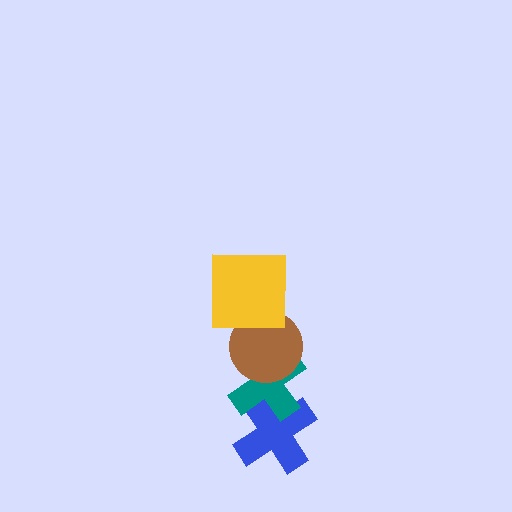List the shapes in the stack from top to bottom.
From top to bottom: the yellow square, the brown circle, the teal cross, the blue cross.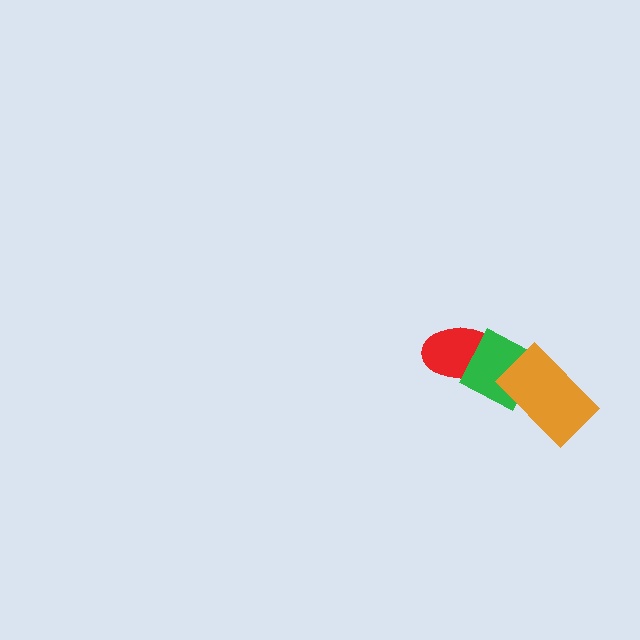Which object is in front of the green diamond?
The orange rectangle is in front of the green diamond.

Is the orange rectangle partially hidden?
No, no other shape covers it.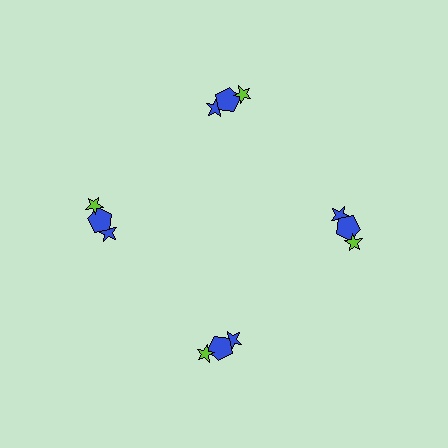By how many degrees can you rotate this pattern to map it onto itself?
The pattern maps onto itself every 90 degrees of rotation.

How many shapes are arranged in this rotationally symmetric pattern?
There are 12 shapes, arranged in 4 groups of 3.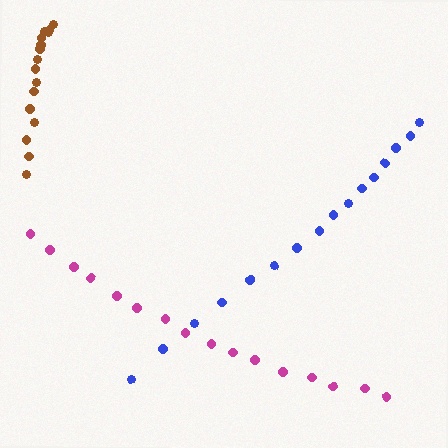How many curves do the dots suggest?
There are 3 distinct paths.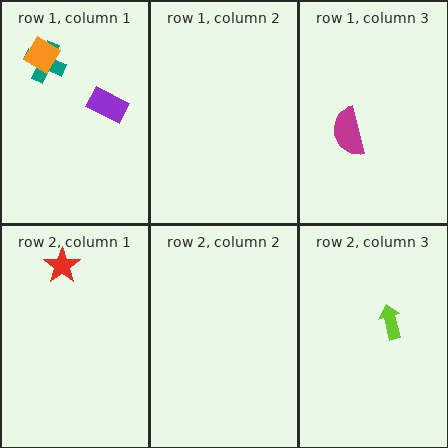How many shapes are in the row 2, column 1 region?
1.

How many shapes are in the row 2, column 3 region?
1.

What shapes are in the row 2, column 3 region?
The lime arrow.